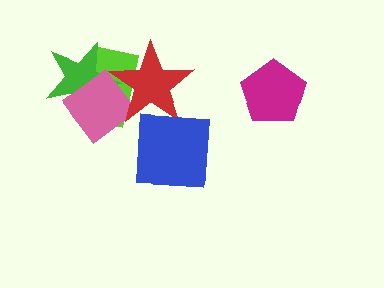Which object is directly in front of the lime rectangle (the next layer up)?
The green star is directly in front of the lime rectangle.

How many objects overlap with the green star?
3 objects overlap with the green star.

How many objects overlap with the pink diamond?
3 objects overlap with the pink diamond.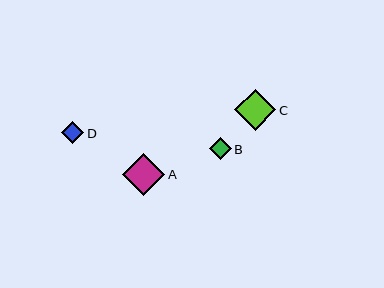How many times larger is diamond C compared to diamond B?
Diamond C is approximately 1.9 times the size of diamond B.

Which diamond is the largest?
Diamond A is the largest with a size of approximately 43 pixels.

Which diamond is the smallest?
Diamond B is the smallest with a size of approximately 22 pixels.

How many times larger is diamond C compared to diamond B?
Diamond C is approximately 1.9 times the size of diamond B.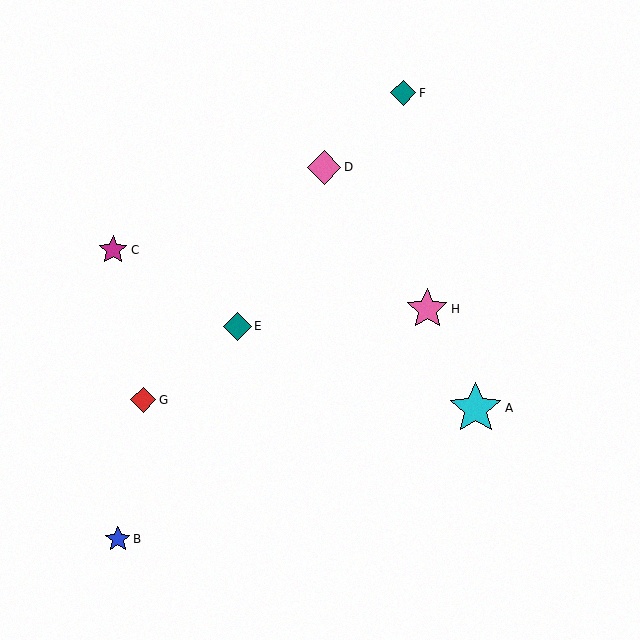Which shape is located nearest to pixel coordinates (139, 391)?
The red diamond (labeled G) at (143, 400) is nearest to that location.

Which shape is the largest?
The cyan star (labeled A) is the largest.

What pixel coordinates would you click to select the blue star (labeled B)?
Click at (118, 539) to select the blue star B.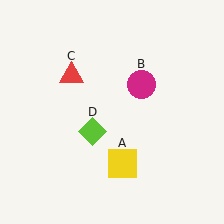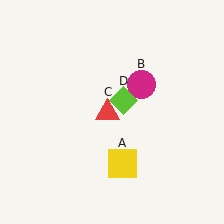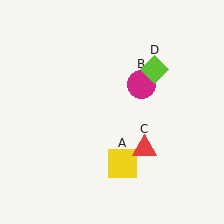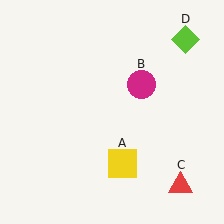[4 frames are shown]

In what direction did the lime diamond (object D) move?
The lime diamond (object D) moved up and to the right.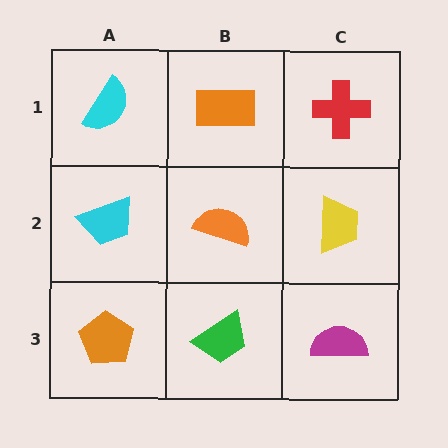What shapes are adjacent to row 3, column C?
A yellow trapezoid (row 2, column C), a green trapezoid (row 3, column B).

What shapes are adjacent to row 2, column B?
An orange rectangle (row 1, column B), a green trapezoid (row 3, column B), a cyan trapezoid (row 2, column A), a yellow trapezoid (row 2, column C).